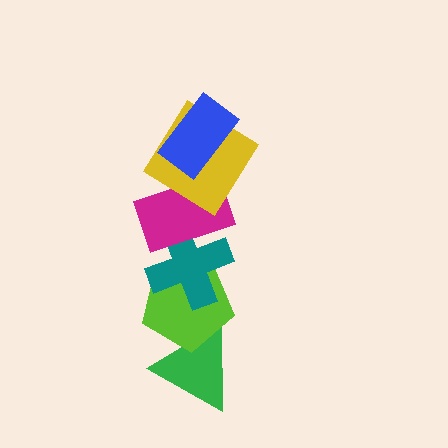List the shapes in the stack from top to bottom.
From top to bottom: the blue rectangle, the yellow diamond, the magenta rectangle, the teal cross, the lime pentagon, the green triangle.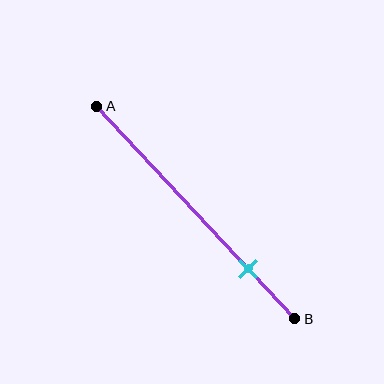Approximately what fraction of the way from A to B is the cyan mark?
The cyan mark is approximately 75% of the way from A to B.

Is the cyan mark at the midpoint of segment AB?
No, the mark is at about 75% from A, not at the 50% midpoint.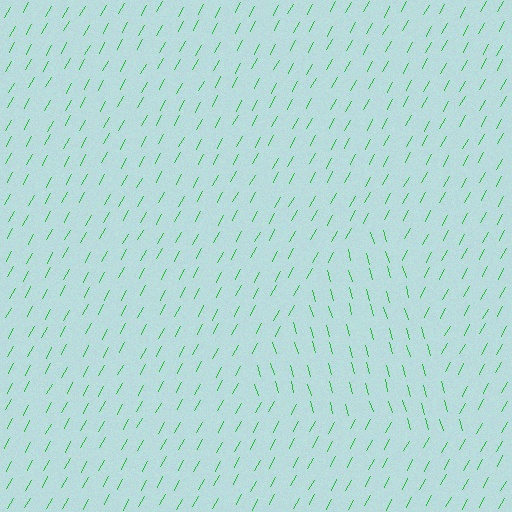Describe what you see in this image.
The image is filled with small green line segments. A triangle region in the image has lines oriented differently from the surrounding lines, creating a visible texture boundary.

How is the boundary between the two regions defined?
The boundary is defined purely by a change in line orientation (approximately 45 degrees difference). All lines are the same color and thickness.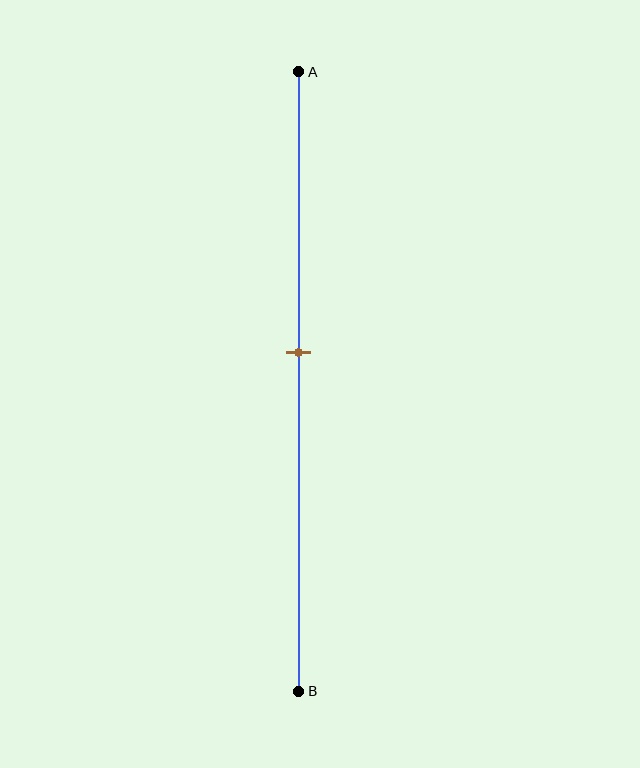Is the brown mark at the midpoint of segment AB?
No, the mark is at about 45% from A, not at the 50% midpoint.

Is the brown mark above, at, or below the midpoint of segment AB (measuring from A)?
The brown mark is above the midpoint of segment AB.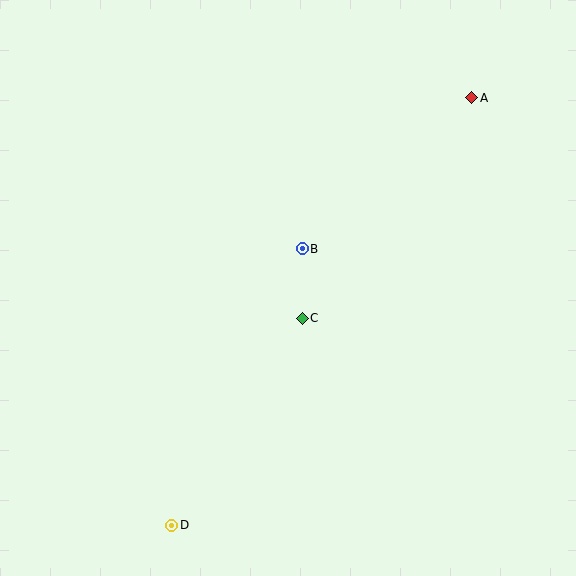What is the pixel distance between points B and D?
The distance between B and D is 306 pixels.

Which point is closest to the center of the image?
Point C at (302, 318) is closest to the center.